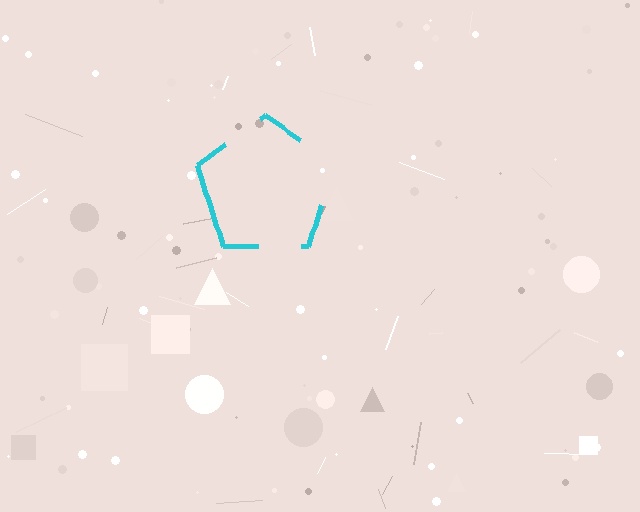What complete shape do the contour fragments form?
The contour fragments form a pentagon.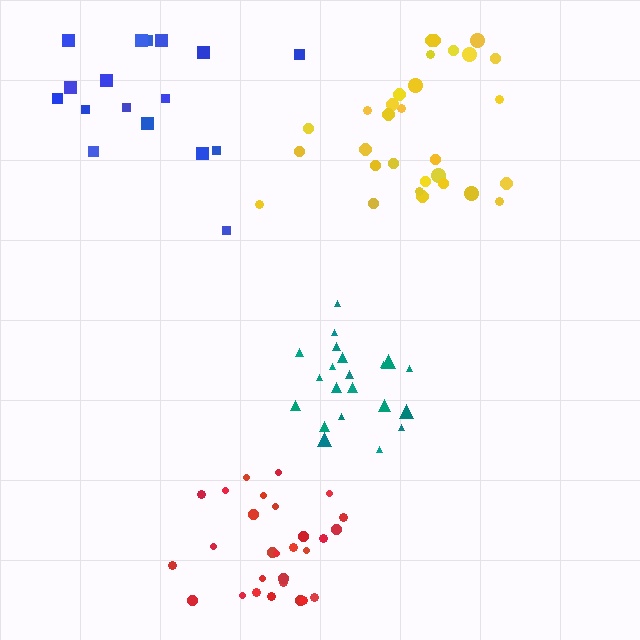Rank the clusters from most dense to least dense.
teal, red, yellow, blue.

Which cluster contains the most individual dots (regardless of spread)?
Yellow (30).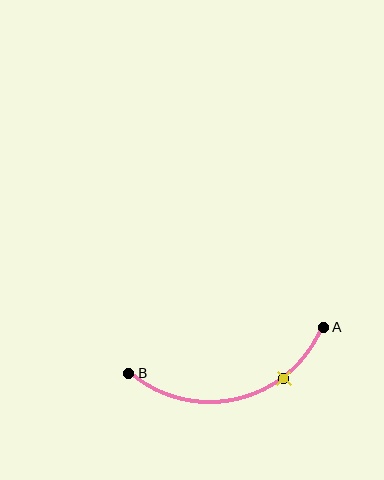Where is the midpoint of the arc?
The arc midpoint is the point on the curve farthest from the straight line joining A and B. It sits below that line.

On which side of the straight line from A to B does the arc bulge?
The arc bulges below the straight line connecting A and B.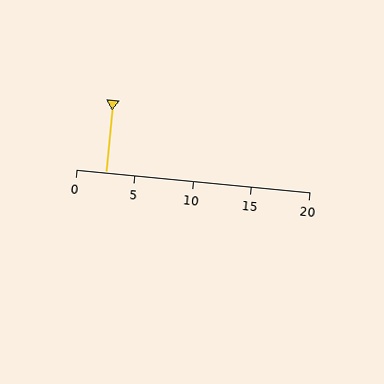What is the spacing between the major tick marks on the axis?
The major ticks are spaced 5 apart.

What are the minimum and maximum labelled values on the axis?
The axis runs from 0 to 20.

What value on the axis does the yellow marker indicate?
The marker indicates approximately 2.5.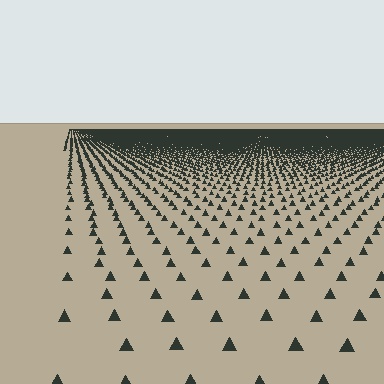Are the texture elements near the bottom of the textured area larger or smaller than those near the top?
Larger. Near the bottom, elements are closer to the viewer and appear at a bigger on-screen size.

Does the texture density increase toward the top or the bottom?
Density increases toward the top.